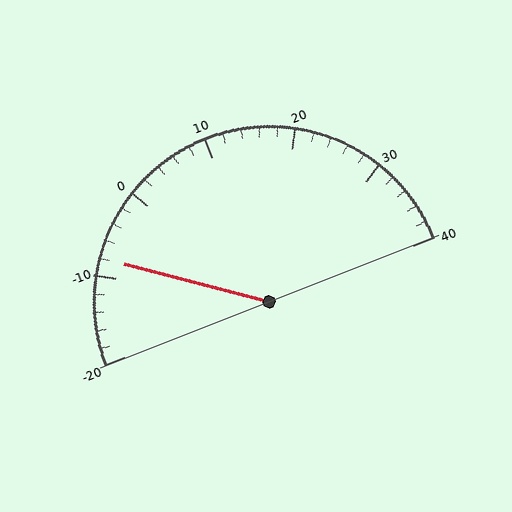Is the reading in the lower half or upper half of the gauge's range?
The reading is in the lower half of the range (-20 to 40).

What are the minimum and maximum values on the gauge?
The gauge ranges from -20 to 40.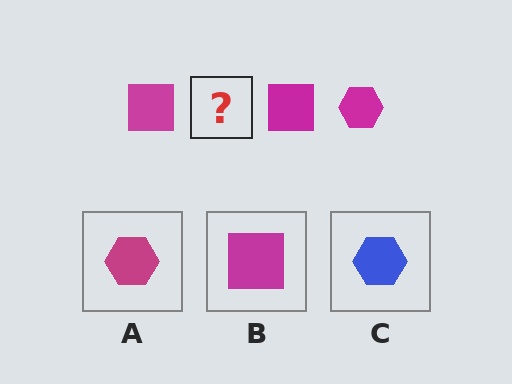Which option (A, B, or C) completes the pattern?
A.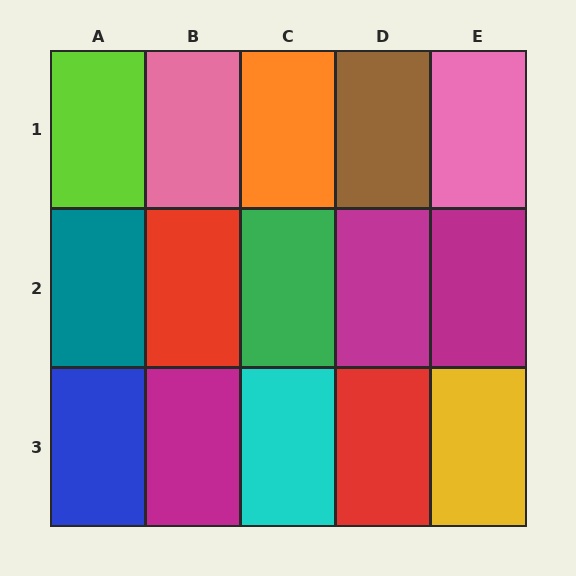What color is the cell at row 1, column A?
Lime.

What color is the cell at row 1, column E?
Pink.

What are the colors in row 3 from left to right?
Blue, magenta, cyan, red, yellow.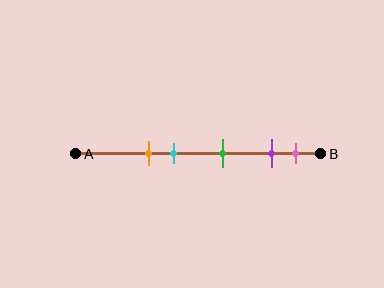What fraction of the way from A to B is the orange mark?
The orange mark is approximately 30% (0.3) of the way from A to B.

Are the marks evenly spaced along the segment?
No, the marks are not evenly spaced.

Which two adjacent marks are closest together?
The purple and pink marks are the closest adjacent pair.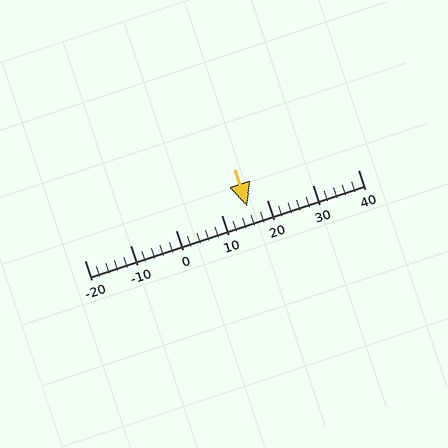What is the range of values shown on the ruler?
The ruler shows values from -20 to 40.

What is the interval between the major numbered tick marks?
The major tick marks are spaced 10 units apart.